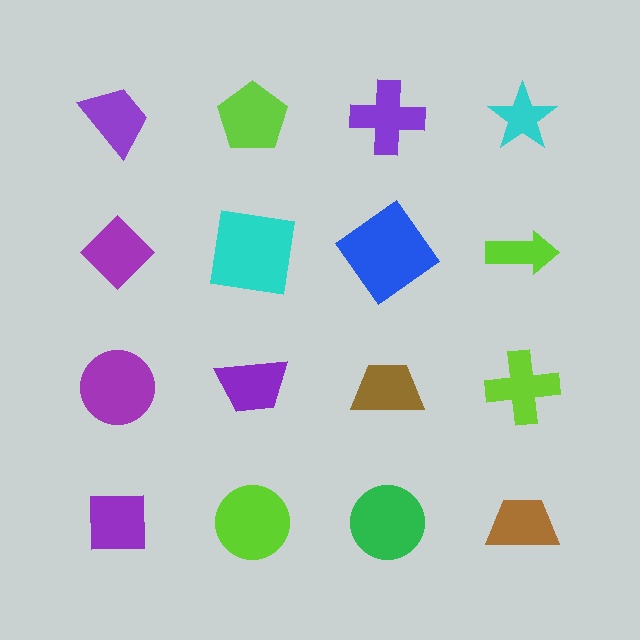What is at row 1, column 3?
A purple cross.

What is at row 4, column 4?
A brown trapezoid.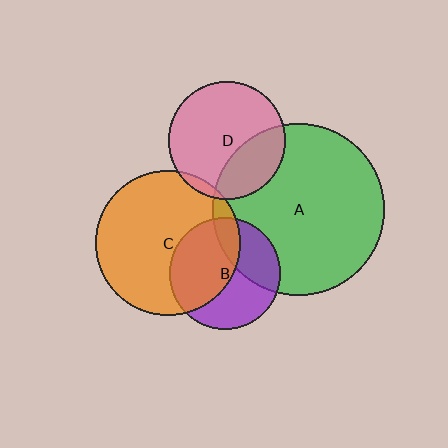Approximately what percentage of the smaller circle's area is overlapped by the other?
Approximately 50%.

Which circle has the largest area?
Circle A (green).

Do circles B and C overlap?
Yes.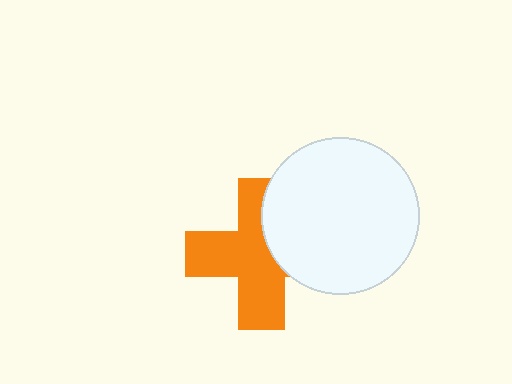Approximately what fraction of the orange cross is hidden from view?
Roughly 34% of the orange cross is hidden behind the white circle.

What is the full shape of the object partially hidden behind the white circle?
The partially hidden object is an orange cross.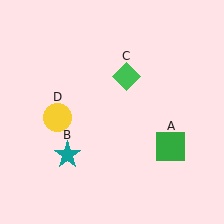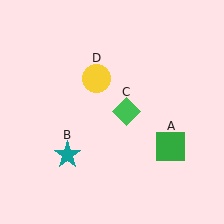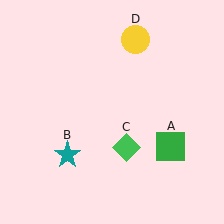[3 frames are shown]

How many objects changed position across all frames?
2 objects changed position: green diamond (object C), yellow circle (object D).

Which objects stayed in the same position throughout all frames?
Green square (object A) and teal star (object B) remained stationary.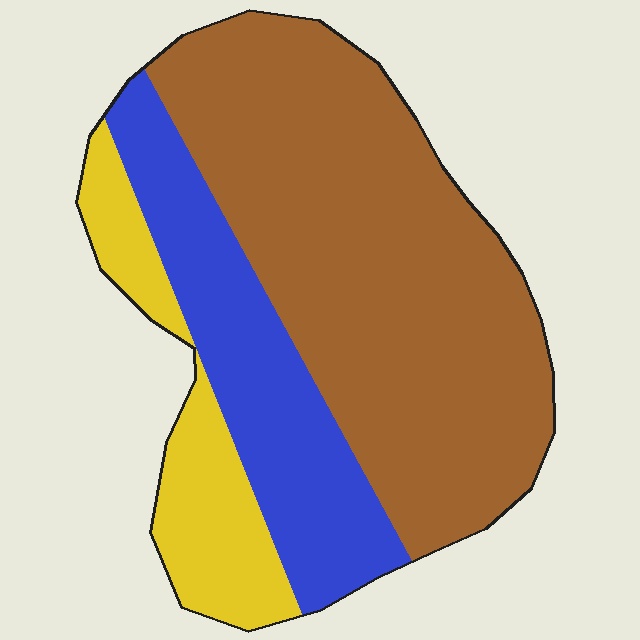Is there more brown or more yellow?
Brown.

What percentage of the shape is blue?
Blue takes up about one quarter (1/4) of the shape.